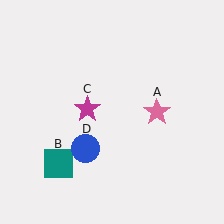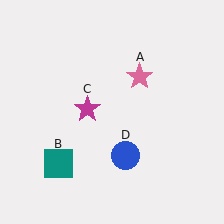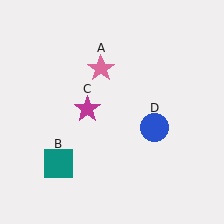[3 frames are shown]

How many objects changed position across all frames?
2 objects changed position: pink star (object A), blue circle (object D).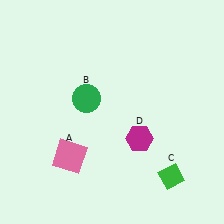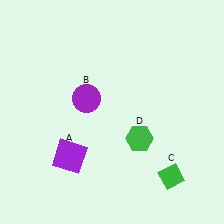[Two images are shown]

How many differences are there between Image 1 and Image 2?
There are 3 differences between the two images.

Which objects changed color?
A changed from pink to purple. B changed from green to purple. D changed from magenta to green.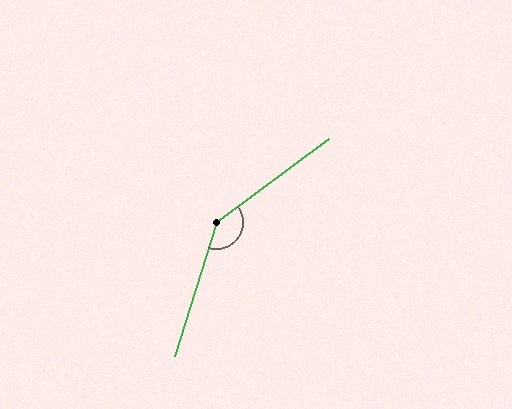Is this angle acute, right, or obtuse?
It is obtuse.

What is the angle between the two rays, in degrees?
Approximately 144 degrees.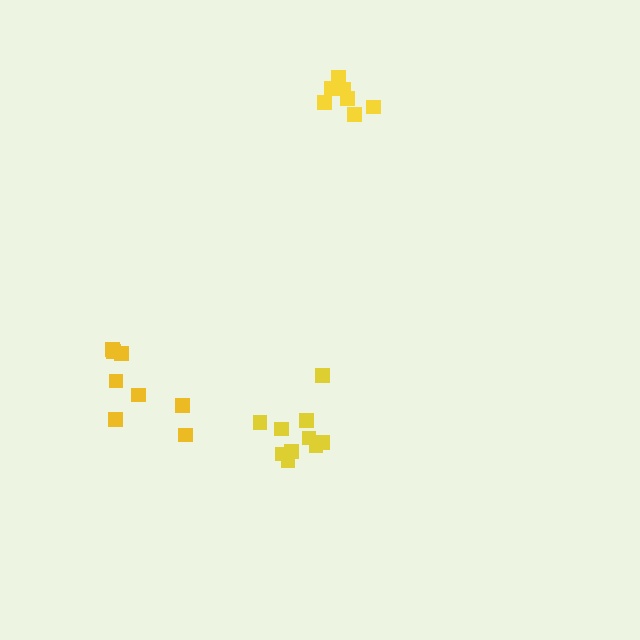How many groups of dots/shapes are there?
There are 3 groups.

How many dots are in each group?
Group 1: 10 dots, Group 2: 7 dots, Group 3: 8 dots (25 total).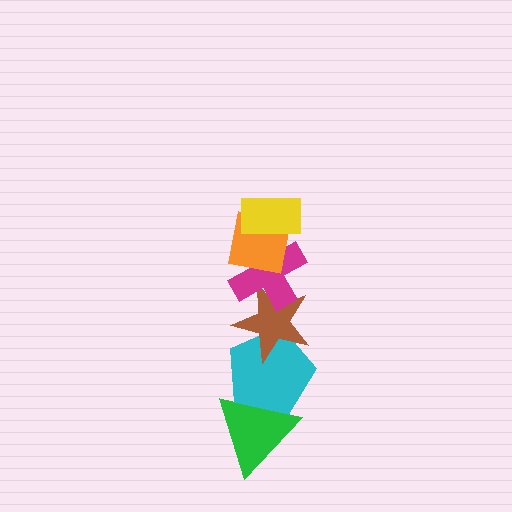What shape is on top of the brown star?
The magenta cross is on top of the brown star.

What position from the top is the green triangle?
The green triangle is 6th from the top.